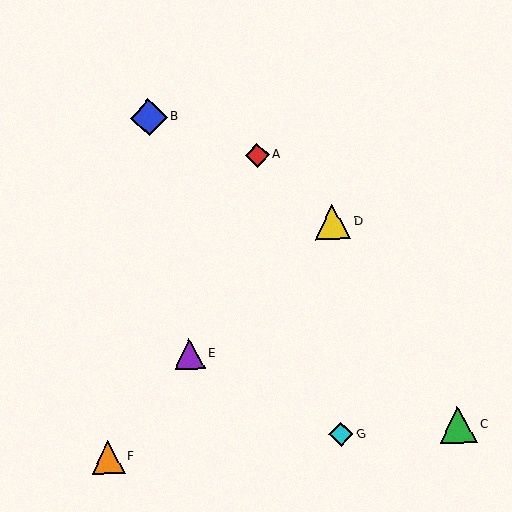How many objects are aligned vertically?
2 objects (D, G) are aligned vertically.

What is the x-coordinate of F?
Object F is at x≈108.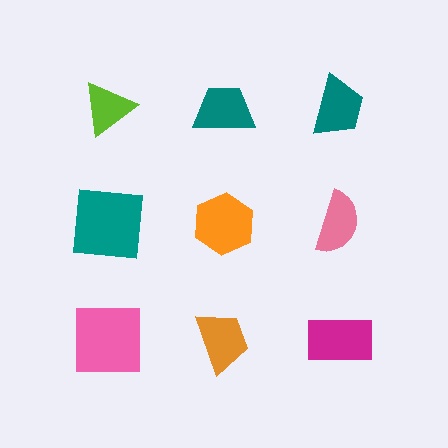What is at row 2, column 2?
An orange hexagon.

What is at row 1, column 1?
A lime triangle.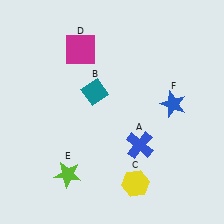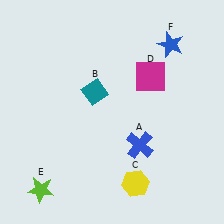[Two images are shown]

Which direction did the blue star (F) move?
The blue star (F) moved up.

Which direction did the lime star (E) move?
The lime star (E) moved left.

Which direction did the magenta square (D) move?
The magenta square (D) moved right.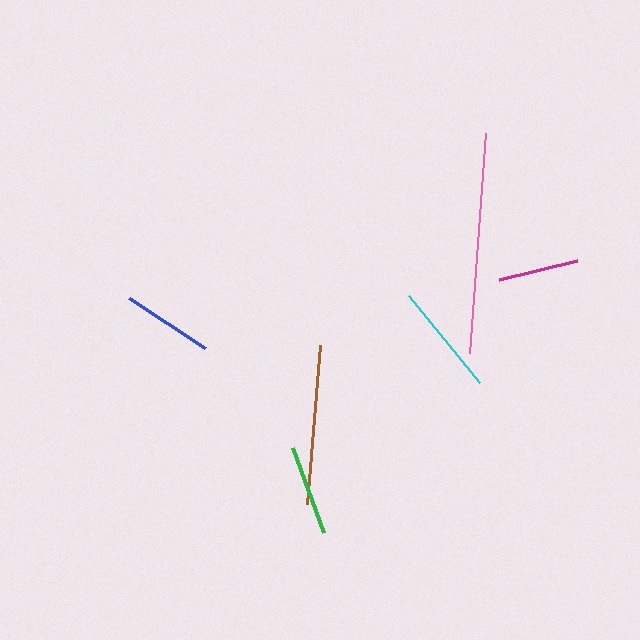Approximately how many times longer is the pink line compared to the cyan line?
The pink line is approximately 2.0 times the length of the cyan line.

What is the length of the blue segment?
The blue segment is approximately 91 pixels long.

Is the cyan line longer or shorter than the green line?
The cyan line is longer than the green line.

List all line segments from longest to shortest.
From longest to shortest: pink, brown, cyan, blue, green, magenta.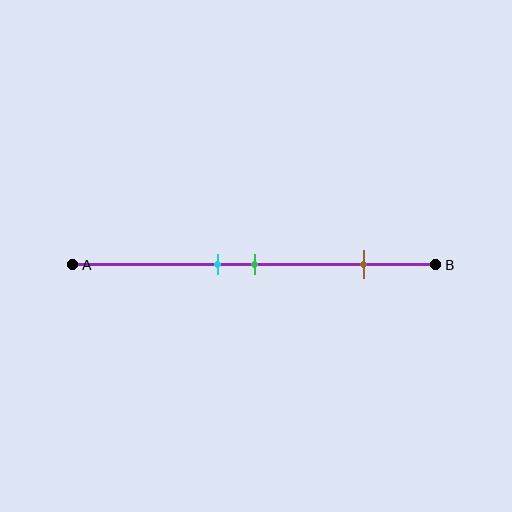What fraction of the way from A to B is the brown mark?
The brown mark is approximately 80% (0.8) of the way from A to B.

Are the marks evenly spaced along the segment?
No, the marks are not evenly spaced.